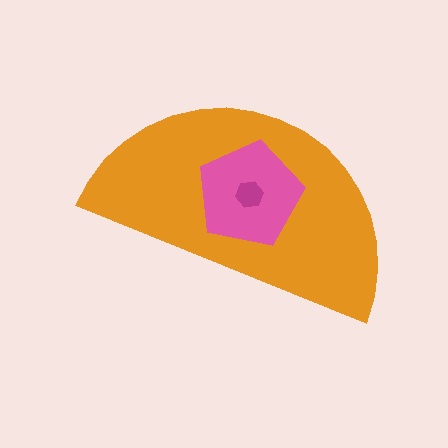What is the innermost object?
The magenta hexagon.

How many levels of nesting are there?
3.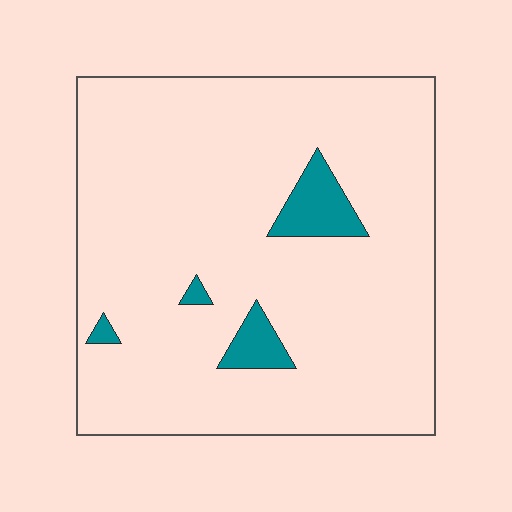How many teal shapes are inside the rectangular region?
4.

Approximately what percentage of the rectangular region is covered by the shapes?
Approximately 5%.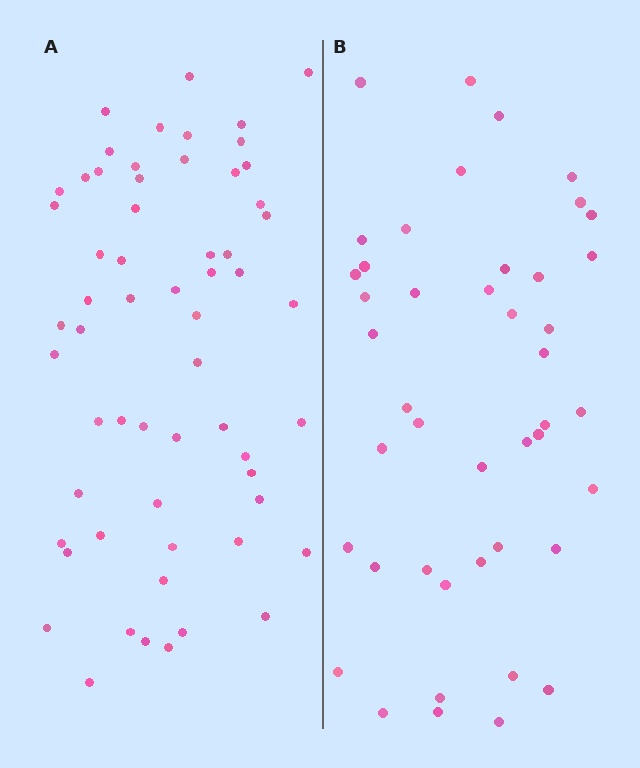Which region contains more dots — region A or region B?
Region A (the left region) has more dots.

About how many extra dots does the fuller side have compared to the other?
Region A has approximately 15 more dots than region B.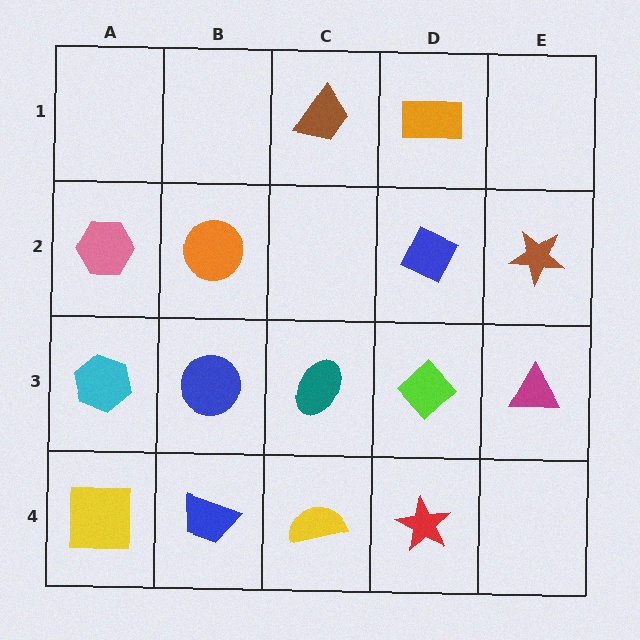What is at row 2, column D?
A blue diamond.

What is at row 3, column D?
A lime diamond.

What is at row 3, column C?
A teal ellipse.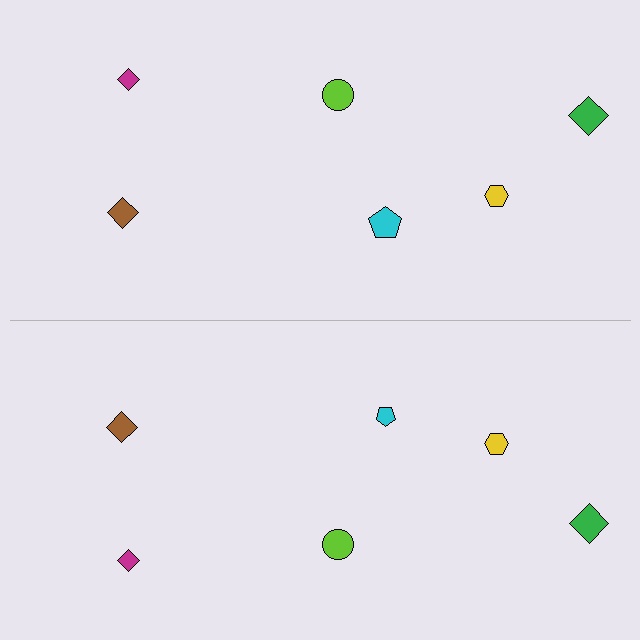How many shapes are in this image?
There are 12 shapes in this image.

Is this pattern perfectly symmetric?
No, the pattern is not perfectly symmetric. The cyan pentagon on the bottom side has a different size than its mirror counterpart.